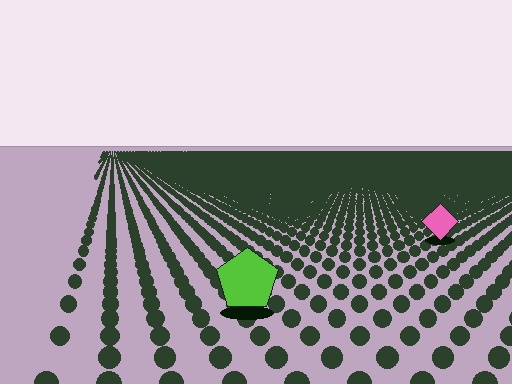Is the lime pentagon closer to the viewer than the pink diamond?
Yes. The lime pentagon is closer — you can tell from the texture gradient: the ground texture is coarser near it.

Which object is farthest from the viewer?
The pink diamond is farthest from the viewer. It appears smaller and the ground texture around it is denser.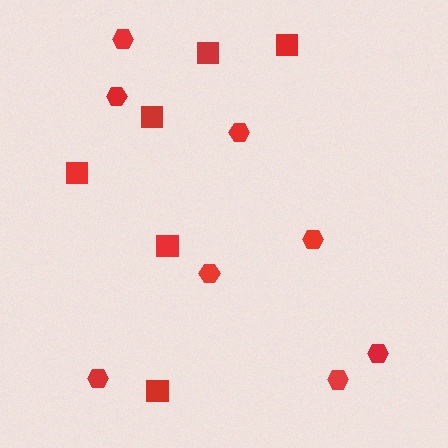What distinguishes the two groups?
There are 2 groups: one group of hexagons (8) and one group of squares (6).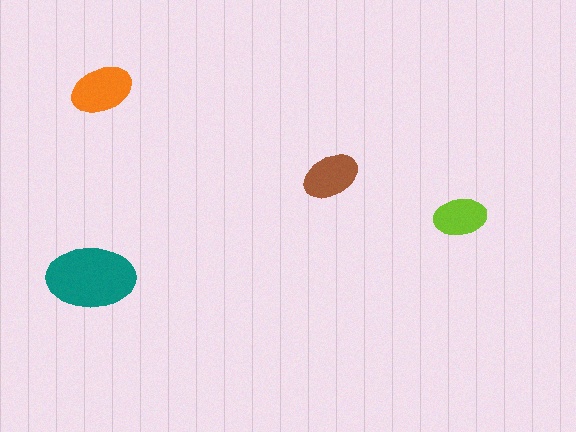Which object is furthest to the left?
The teal ellipse is leftmost.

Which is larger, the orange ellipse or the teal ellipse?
The teal one.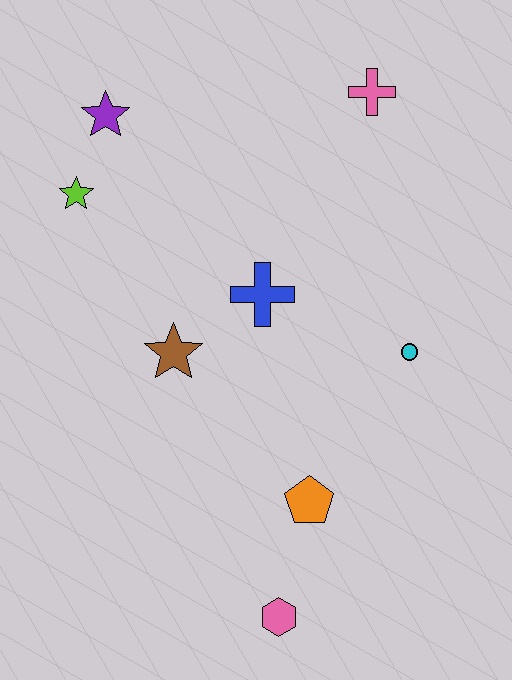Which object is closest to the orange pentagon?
The pink hexagon is closest to the orange pentagon.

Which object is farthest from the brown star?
The pink cross is farthest from the brown star.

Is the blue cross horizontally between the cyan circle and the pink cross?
No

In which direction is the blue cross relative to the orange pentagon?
The blue cross is above the orange pentagon.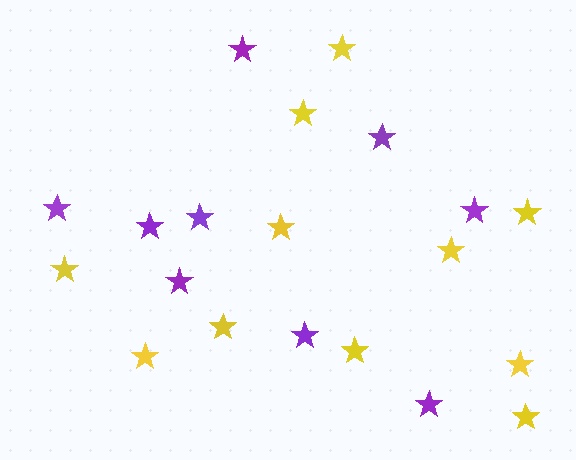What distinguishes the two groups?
There are 2 groups: one group of purple stars (9) and one group of yellow stars (11).